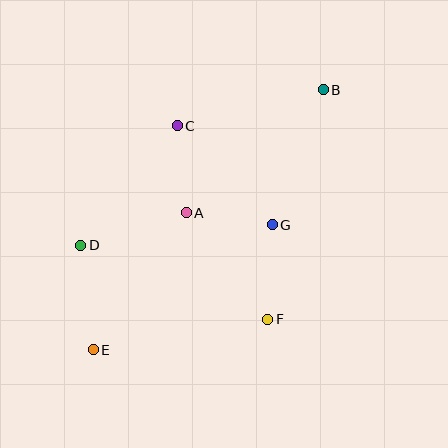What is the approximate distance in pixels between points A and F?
The distance between A and F is approximately 134 pixels.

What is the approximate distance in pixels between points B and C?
The distance between B and C is approximately 150 pixels.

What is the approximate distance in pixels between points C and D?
The distance between C and D is approximately 154 pixels.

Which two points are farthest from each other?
Points B and E are farthest from each other.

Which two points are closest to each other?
Points A and G are closest to each other.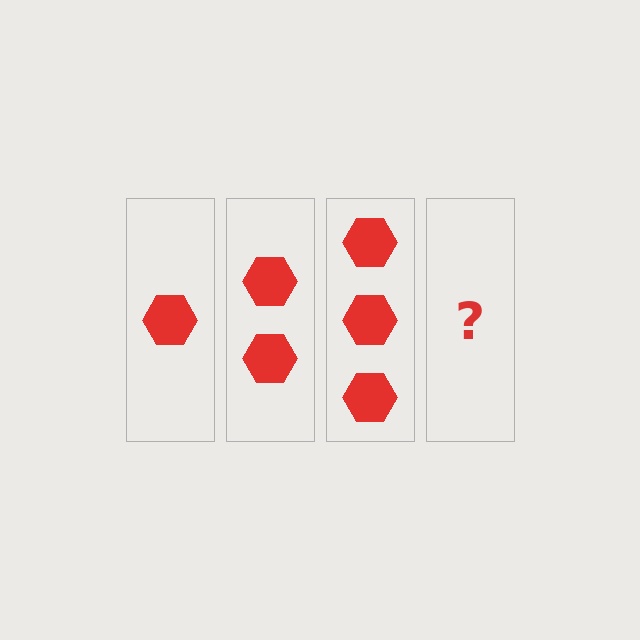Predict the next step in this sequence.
The next step is 4 hexagons.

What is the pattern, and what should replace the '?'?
The pattern is that each step adds one more hexagon. The '?' should be 4 hexagons.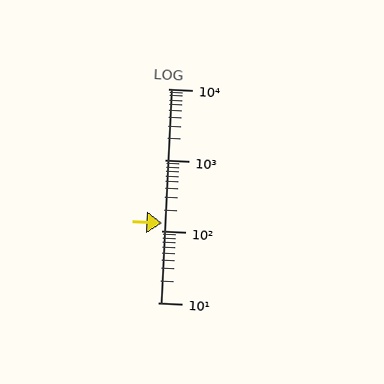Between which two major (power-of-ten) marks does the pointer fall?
The pointer is between 100 and 1000.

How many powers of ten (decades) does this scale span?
The scale spans 3 decades, from 10 to 10000.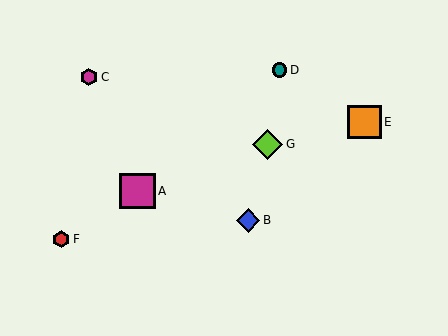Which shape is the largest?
The magenta square (labeled A) is the largest.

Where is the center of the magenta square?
The center of the magenta square is at (137, 191).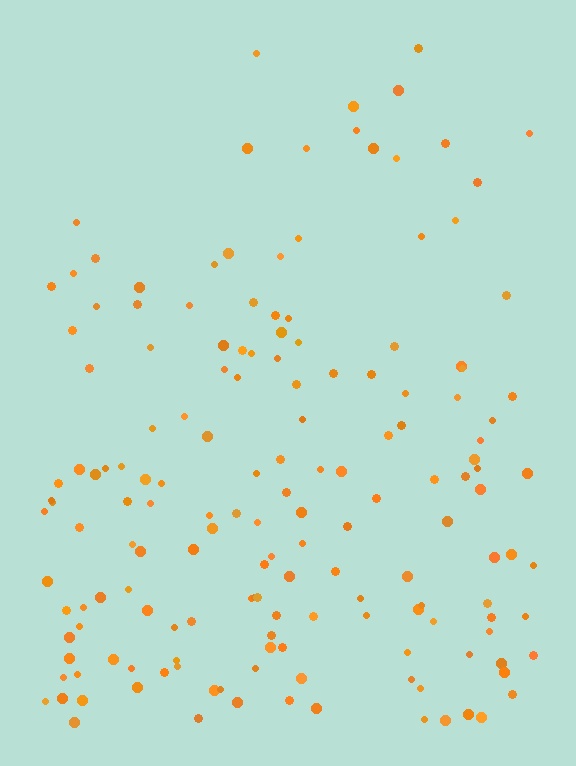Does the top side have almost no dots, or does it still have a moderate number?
Still a moderate number, just noticeably fewer than the bottom.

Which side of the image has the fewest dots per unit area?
The top.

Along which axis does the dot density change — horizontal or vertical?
Vertical.